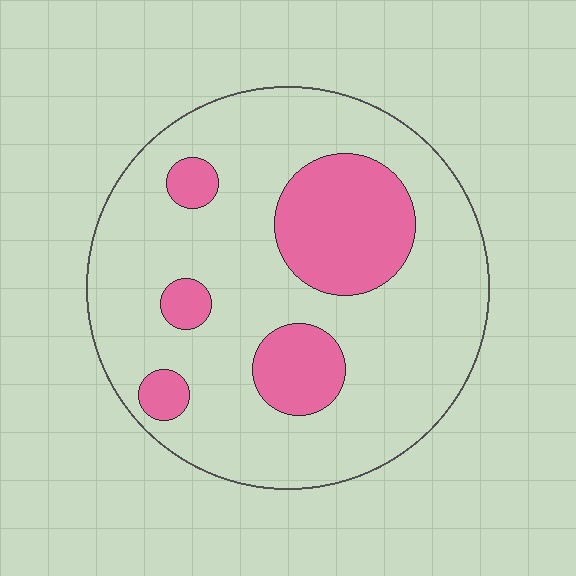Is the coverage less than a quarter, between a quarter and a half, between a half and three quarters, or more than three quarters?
Less than a quarter.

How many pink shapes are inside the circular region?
5.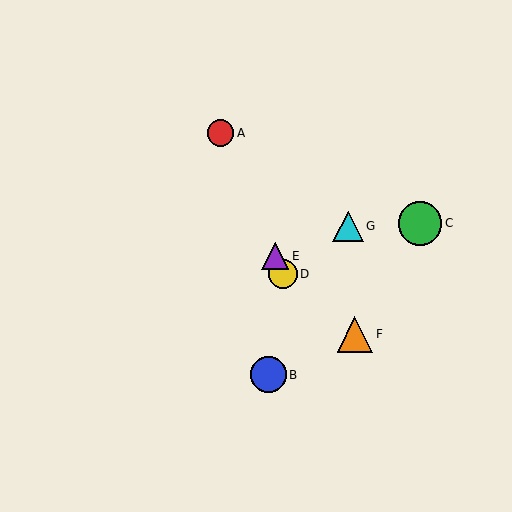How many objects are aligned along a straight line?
3 objects (A, D, E) are aligned along a straight line.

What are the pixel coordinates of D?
Object D is at (283, 274).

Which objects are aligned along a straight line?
Objects A, D, E are aligned along a straight line.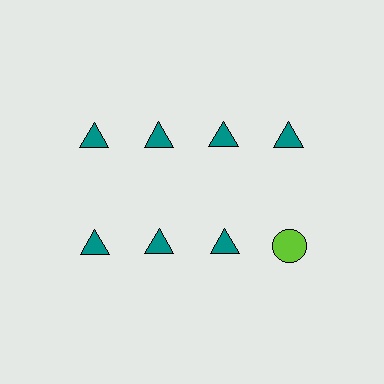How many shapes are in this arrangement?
There are 8 shapes arranged in a grid pattern.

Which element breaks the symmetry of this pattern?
The lime circle in the second row, second from right column breaks the symmetry. All other shapes are teal triangles.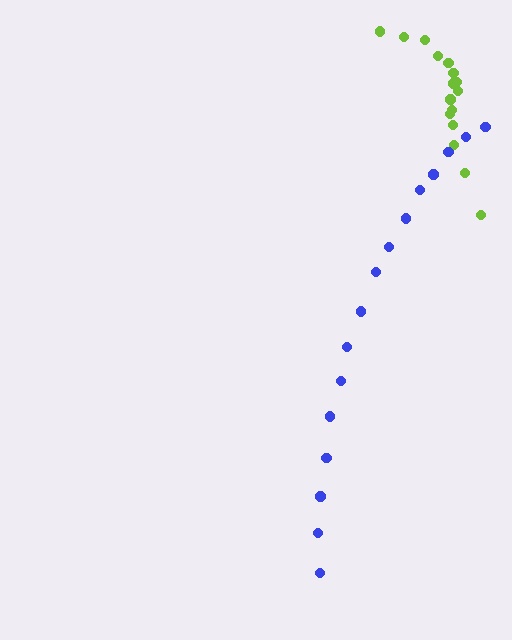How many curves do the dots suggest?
There are 2 distinct paths.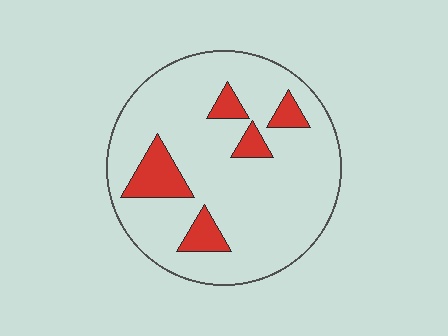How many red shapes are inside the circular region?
5.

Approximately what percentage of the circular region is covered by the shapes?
Approximately 15%.